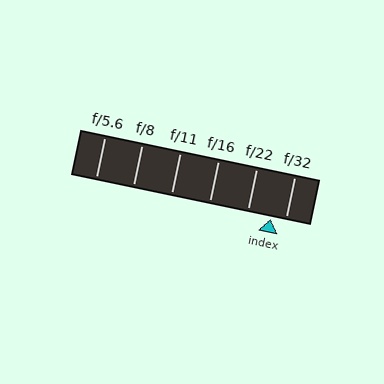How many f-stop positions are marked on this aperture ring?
There are 6 f-stop positions marked.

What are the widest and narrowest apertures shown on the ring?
The widest aperture shown is f/5.6 and the narrowest is f/32.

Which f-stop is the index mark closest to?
The index mark is closest to f/32.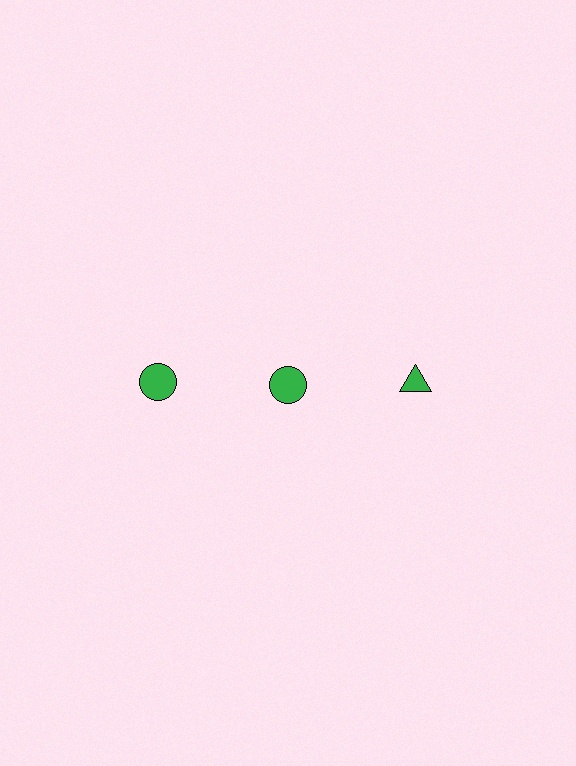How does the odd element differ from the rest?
It has a different shape: triangle instead of circle.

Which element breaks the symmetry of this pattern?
The green triangle in the top row, center column breaks the symmetry. All other shapes are green circles.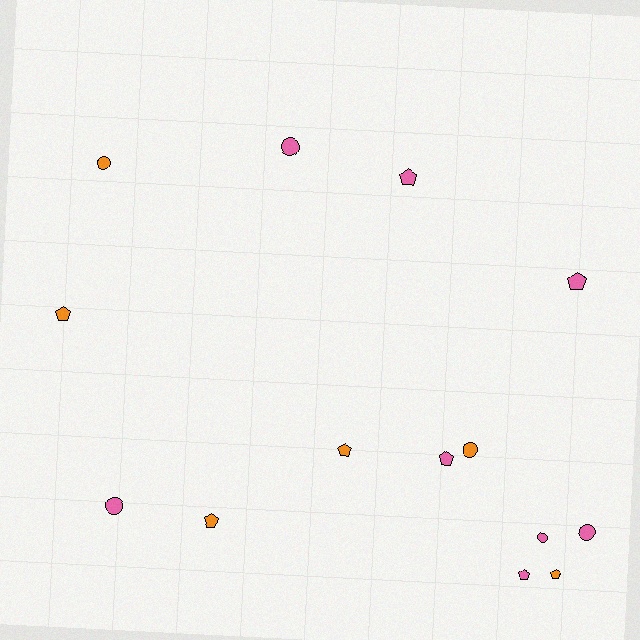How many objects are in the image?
There are 14 objects.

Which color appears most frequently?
Pink, with 8 objects.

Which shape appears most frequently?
Pentagon, with 8 objects.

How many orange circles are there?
There are 2 orange circles.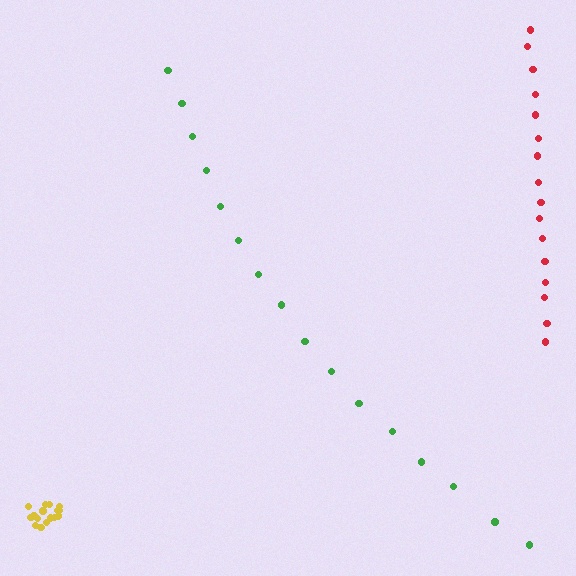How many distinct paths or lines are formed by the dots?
There are 3 distinct paths.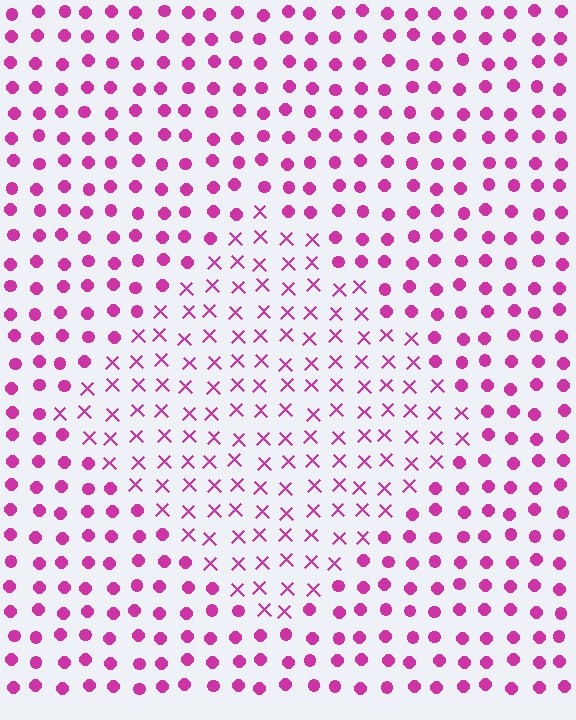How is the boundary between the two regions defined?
The boundary is defined by a change in element shape: X marks inside vs. circles outside. All elements share the same color and spacing.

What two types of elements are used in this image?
The image uses X marks inside the diamond region and circles outside it.